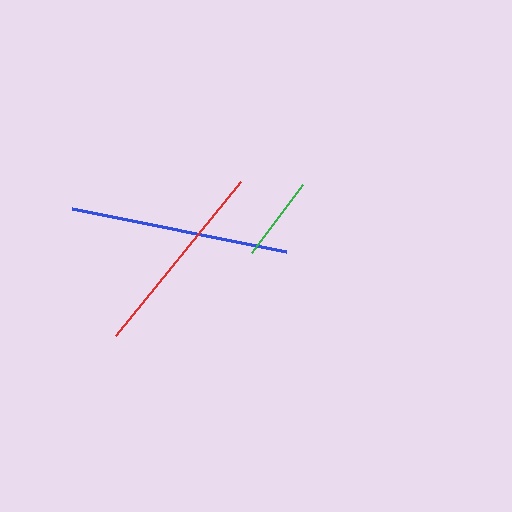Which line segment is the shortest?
The green line is the shortest at approximately 85 pixels.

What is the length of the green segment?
The green segment is approximately 85 pixels long.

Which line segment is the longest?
The blue line is the longest at approximately 218 pixels.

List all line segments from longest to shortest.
From longest to shortest: blue, red, green.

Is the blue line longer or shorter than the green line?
The blue line is longer than the green line.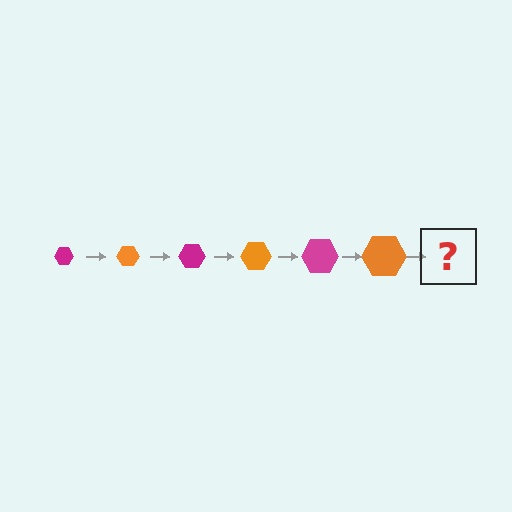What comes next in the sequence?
The next element should be a magenta hexagon, larger than the previous one.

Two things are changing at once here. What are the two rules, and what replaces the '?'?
The two rules are that the hexagon grows larger each step and the color cycles through magenta and orange. The '?' should be a magenta hexagon, larger than the previous one.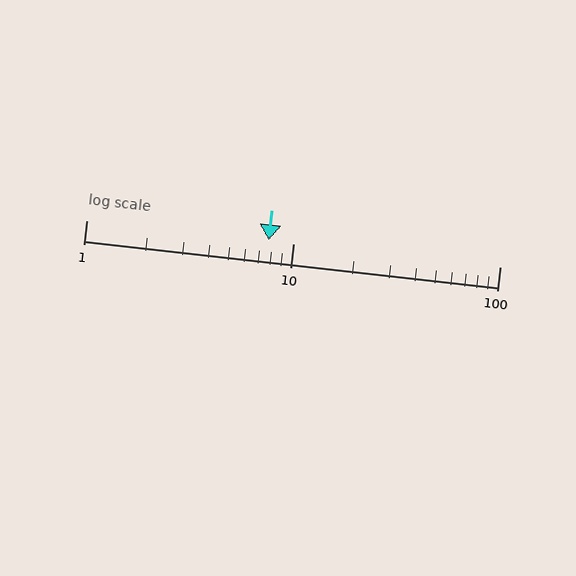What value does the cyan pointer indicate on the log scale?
The pointer indicates approximately 7.6.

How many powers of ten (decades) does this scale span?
The scale spans 2 decades, from 1 to 100.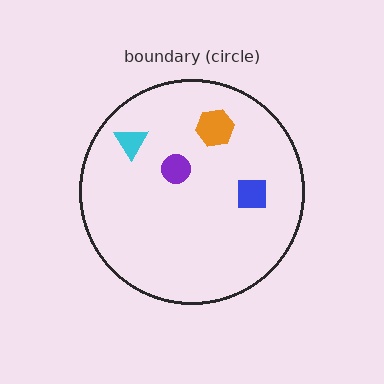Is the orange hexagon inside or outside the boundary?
Inside.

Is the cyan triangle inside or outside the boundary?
Inside.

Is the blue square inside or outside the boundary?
Inside.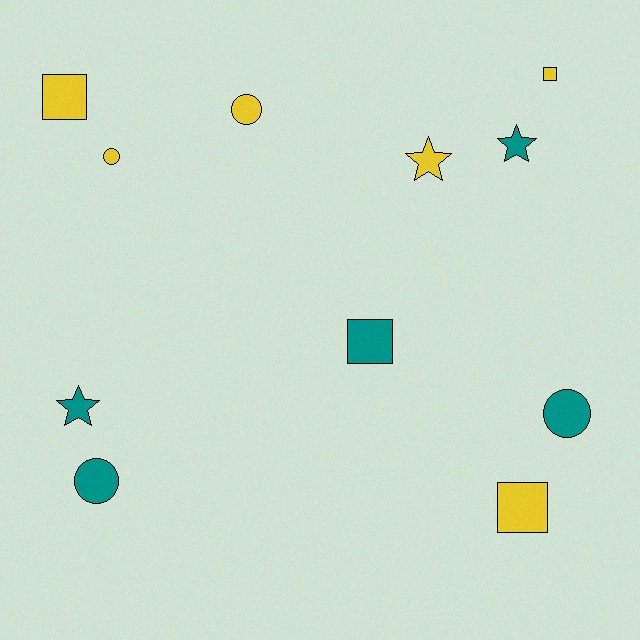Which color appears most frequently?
Yellow, with 6 objects.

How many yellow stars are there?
There is 1 yellow star.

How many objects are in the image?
There are 11 objects.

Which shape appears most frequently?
Square, with 4 objects.